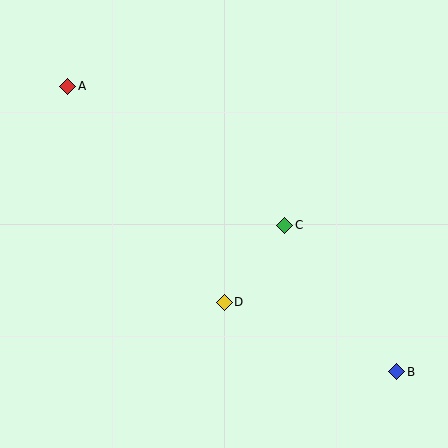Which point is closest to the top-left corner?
Point A is closest to the top-left corner.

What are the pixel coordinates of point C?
Point C is at (285, 225).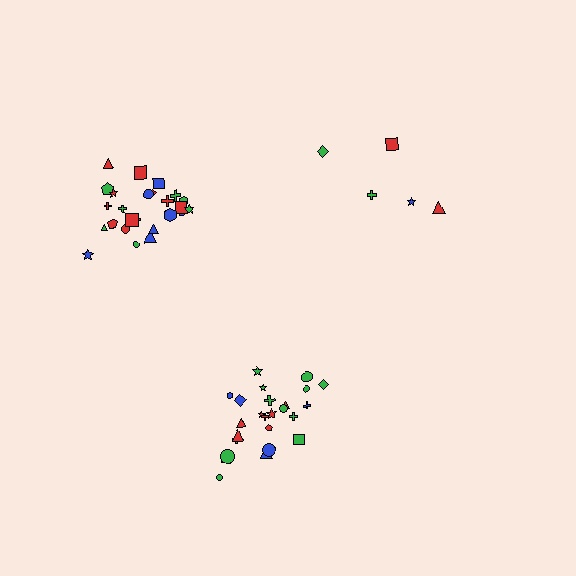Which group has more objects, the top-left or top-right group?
The top-left group.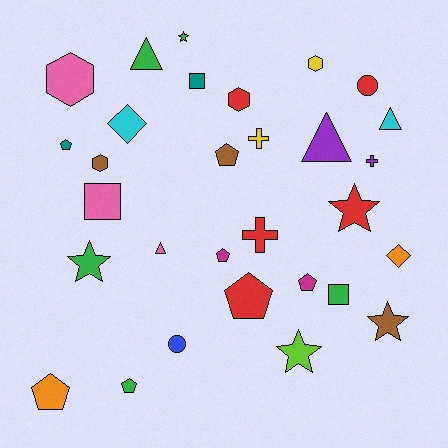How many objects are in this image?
There are 30 objects.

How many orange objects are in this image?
There are 2 orange objects.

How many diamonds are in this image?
There are 2 diamonds.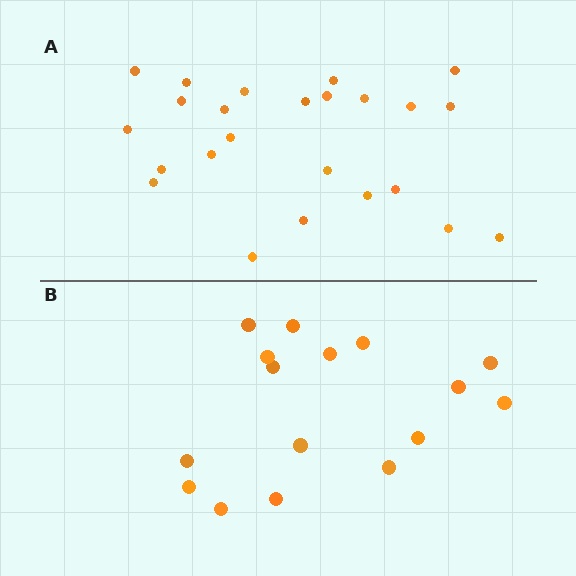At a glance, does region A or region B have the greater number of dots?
Region A (the top region) has more dots.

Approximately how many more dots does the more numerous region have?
Region A has roughly 8 or so more dots than region B.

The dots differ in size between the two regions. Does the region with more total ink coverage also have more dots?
No. Region B has more total ink coverage because its dots are larger, but region A actually contains more individual dots. Total area can be misleading — the number of items is what matters here.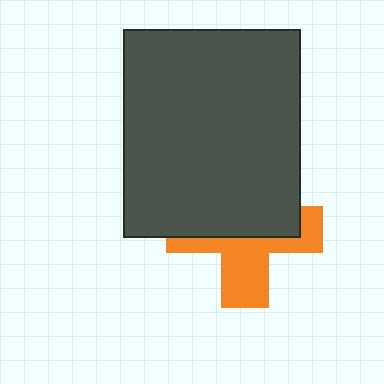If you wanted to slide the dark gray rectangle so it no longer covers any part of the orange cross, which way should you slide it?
Slide it up — that is the most direct way to separate the two shapes.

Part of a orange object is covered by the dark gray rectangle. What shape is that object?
It is a cross.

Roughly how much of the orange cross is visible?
About half of it is visible (roughly 46%).